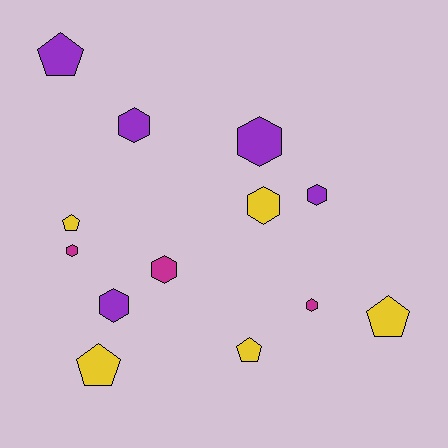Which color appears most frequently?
Purple, with 5 objects.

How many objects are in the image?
There are 13 objects.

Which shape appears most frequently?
Hexagon, with 8 objects.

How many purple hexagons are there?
There are 4 purple hexagons.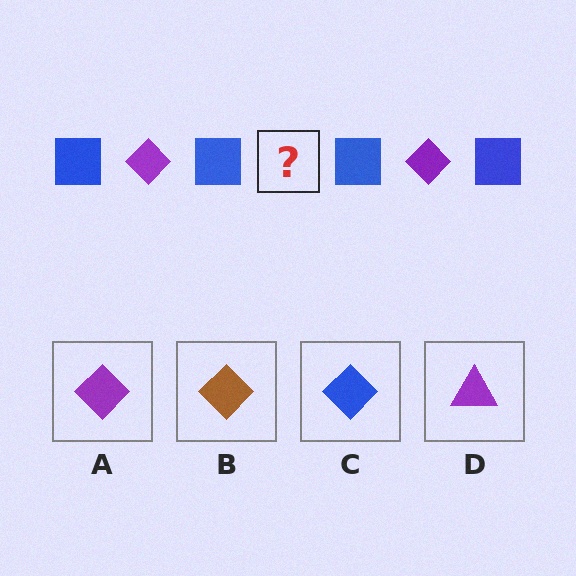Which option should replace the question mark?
Option A.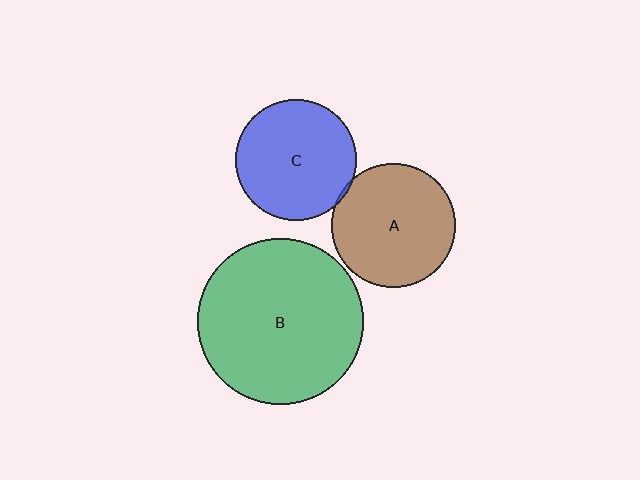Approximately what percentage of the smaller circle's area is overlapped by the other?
Approximately 5%.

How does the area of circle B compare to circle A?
Approximately 1.8 times.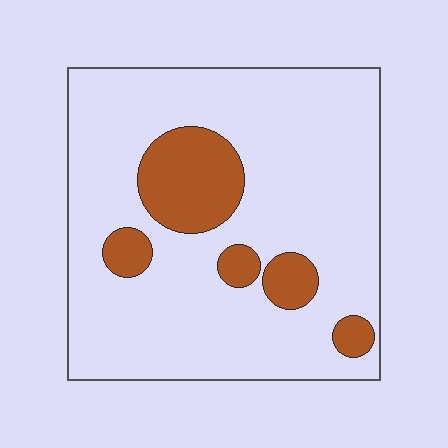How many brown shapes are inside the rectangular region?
5.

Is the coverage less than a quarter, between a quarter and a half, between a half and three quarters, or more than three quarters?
Less than a quarter.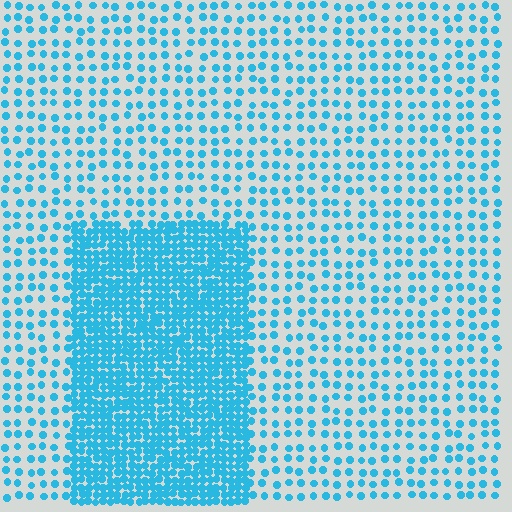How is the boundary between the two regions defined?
The boundary is defined by a change in element density (approximately 3.0x ratio). All elements are the same color, size, and shape.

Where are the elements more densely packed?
The elements are more densely packed inside the rectangle boundary.